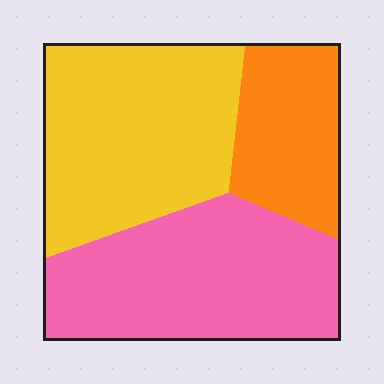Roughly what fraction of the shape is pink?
Pink takes up between a quarter and a half of the shape.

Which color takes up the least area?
Orange, at roughly 20%.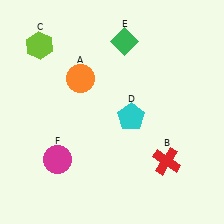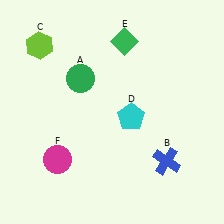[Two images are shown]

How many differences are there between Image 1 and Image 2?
There are 2 differences between the two images.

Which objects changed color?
A changed from orange to green. B changed from red to blue.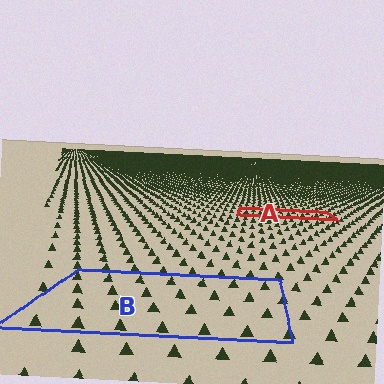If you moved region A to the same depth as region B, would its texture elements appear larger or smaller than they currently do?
They would appear larger. At a closer depth, the same texture elements are projected at a bigger on-screen size.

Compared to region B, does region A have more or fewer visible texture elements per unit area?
Region A has more texture elements per unit area — they are packed more densely because it is farther away.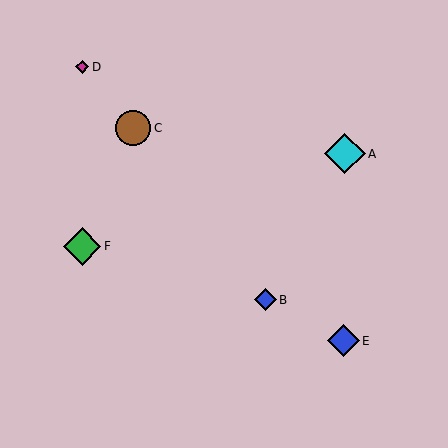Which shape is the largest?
The cyan diamond (labeled A) is the largest.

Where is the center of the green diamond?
The center of the green diamond is at (82, 246).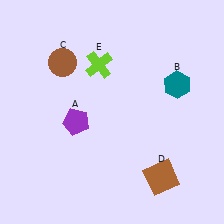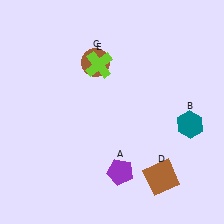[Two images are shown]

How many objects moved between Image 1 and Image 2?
3 objects moved between the two images.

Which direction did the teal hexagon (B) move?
The teal hexagon (B) moved down.